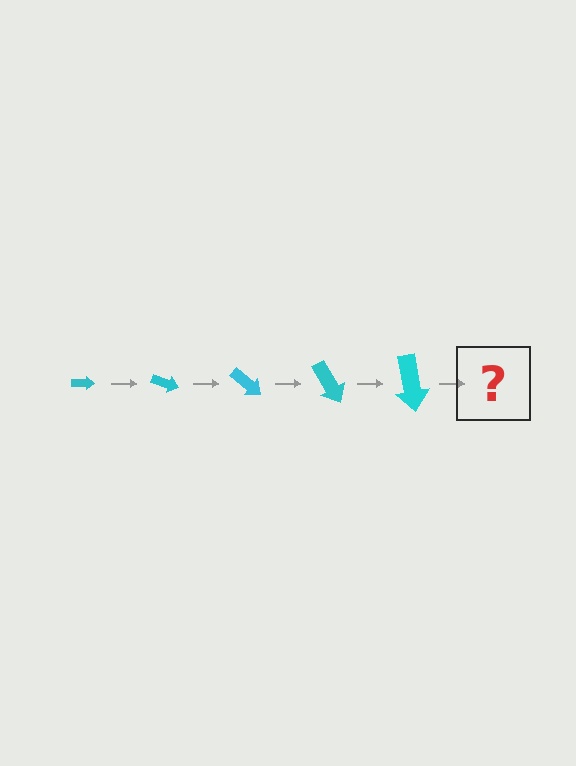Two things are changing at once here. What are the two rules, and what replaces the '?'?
The two rules are that the arrow grows larger each step and it rotates 20 degrees each step. The '?' should be an arrow, larger than the previous one and rotated 100 degrees from the start.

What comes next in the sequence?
The next element should be an arrow, larger than the previous one and rotated 100 degrees from the start.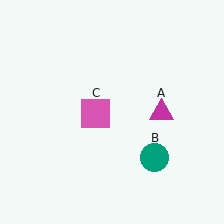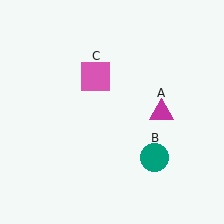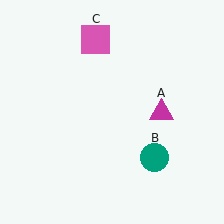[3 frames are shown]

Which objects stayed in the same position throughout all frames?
Magenta triangle (object A) and teal circle (object B) remained stationary.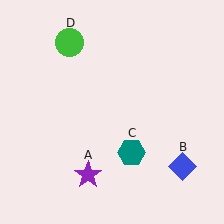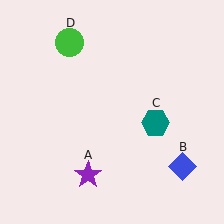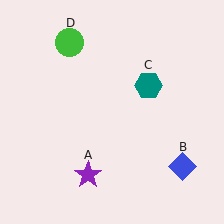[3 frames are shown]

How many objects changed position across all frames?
1 object changed position: teal hexagon (object C).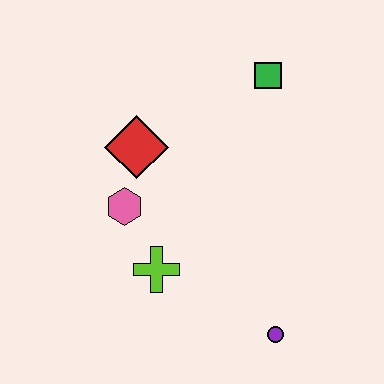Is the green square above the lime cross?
Yes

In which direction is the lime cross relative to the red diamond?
The lime cross is below the red diamond.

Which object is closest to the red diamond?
The pink hexagon is closest to the red diamond.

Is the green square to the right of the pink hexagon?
Yes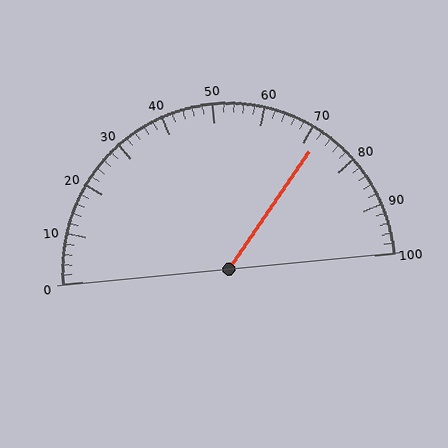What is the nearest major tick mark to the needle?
The nearest major tick mark is 70.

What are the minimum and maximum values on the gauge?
The gauge ranges from 0 to 100.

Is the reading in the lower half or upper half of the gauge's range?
The reading is in the upper half of the range (0 to 100).